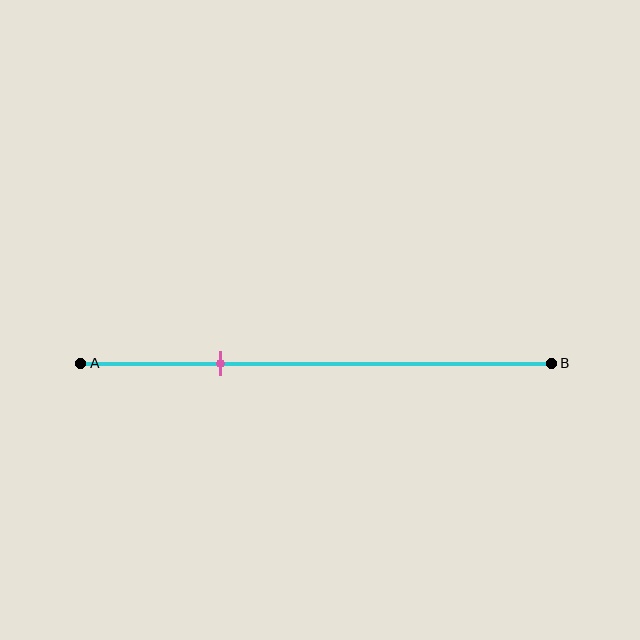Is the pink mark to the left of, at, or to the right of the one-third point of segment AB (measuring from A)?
The pink mark is to the left of the one-third point of segment AB.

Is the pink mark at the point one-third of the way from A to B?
No, the mark is at about 30% from A, not at the 33% one-third point.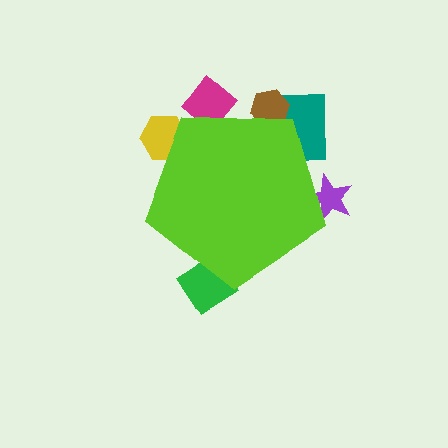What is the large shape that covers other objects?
A lime pentagon.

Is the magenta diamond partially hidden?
Yes, the magenta diamond is partially hidden behind the lime pentagon.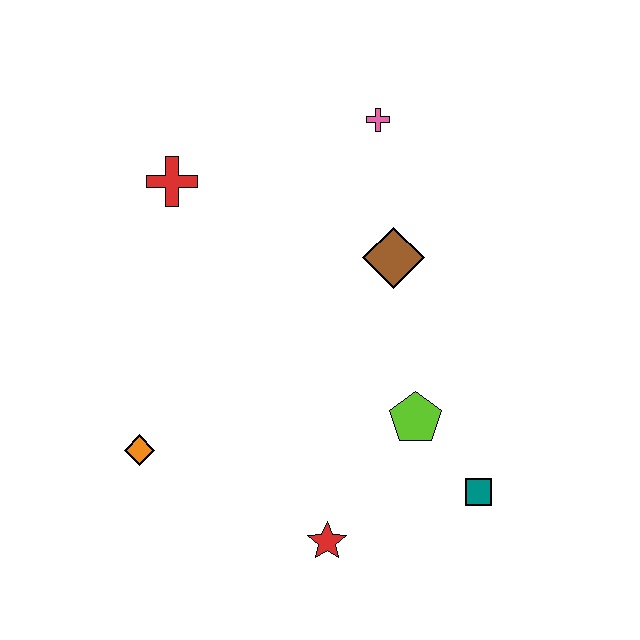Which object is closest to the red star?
The lime pentagon is closest to the red star.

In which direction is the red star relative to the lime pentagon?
The red star is below the lime pentagon.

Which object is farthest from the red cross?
The teal square is farthest from the red cross.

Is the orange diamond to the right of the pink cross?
No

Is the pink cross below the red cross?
No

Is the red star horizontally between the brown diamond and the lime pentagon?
No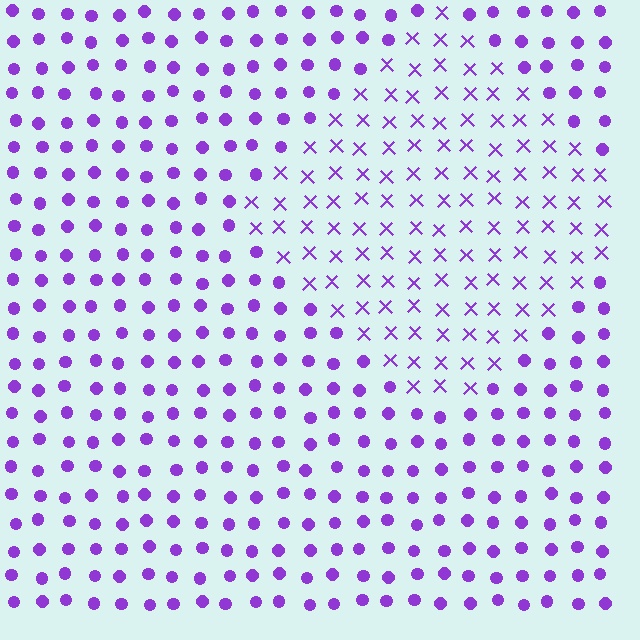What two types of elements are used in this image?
The image uses X marks inside the diamond region and circles outside it.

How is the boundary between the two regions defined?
The boundary is defined by a change in element shape: X marks inside vs. circles outside. All elements share the same color and spacing.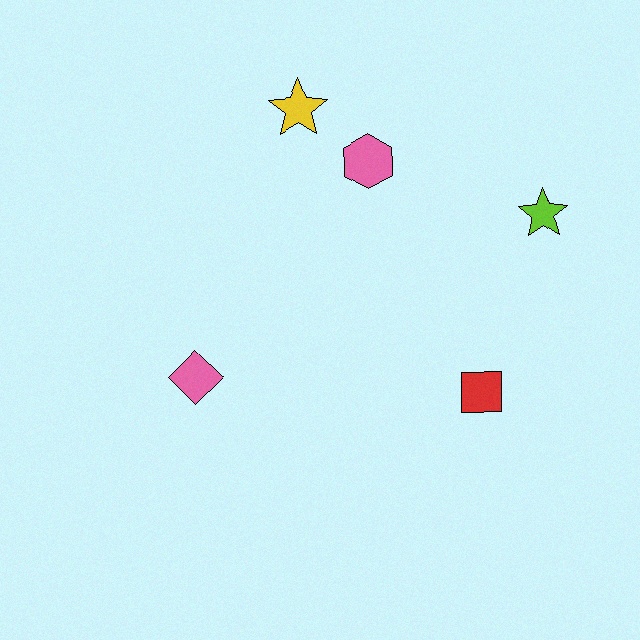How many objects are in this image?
There are 5 objects.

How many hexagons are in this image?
There is 1 hexagon.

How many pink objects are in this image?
There are 2 pink objects.